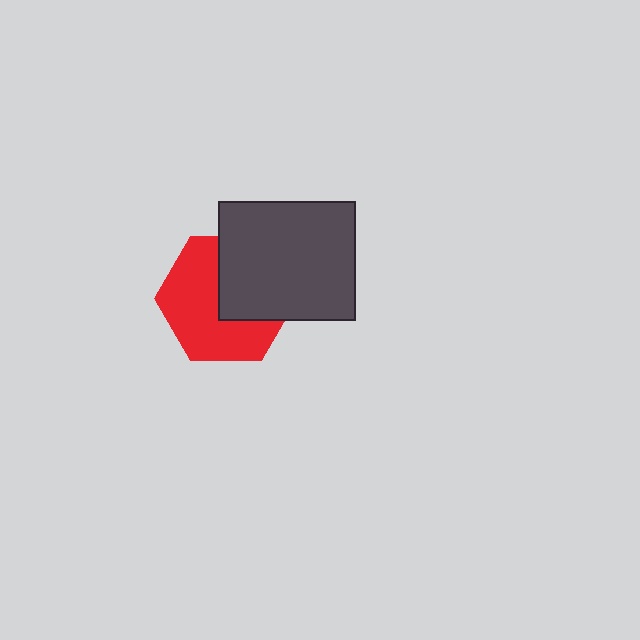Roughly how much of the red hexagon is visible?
About half of it is visible (roughly 58%).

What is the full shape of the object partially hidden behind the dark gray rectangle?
The partially hidden object is a red hexagon.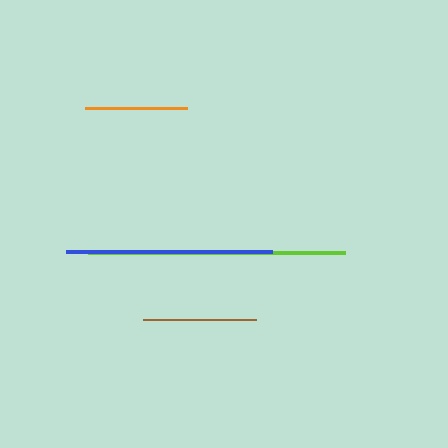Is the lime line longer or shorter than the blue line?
The lime line is longer than the blue line.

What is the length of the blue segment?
The blue segment is approximately 206 pixels long.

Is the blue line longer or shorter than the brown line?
The blue line is longer than the brown line.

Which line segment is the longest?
The lime line is the longest at approximately 257 pixels.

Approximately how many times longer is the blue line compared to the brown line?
The blue line is approximately 1.8 times the length of the brown line.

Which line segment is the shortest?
The orange line is the shortest at approximately 102 pixels.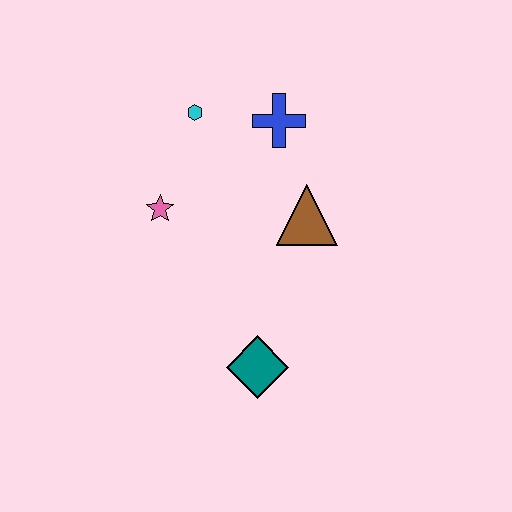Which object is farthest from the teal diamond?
The cyan hexagon is farthest from the teal diamond.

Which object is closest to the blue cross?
The cyan hexagon is closest to the blue cross.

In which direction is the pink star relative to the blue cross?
The pink star is to the left of the blue cross.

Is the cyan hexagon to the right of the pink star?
Yes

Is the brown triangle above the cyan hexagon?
No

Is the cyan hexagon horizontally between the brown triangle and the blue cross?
No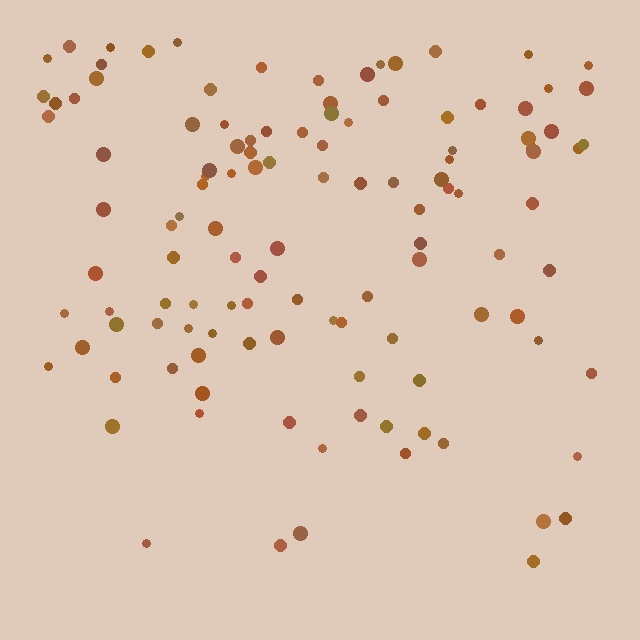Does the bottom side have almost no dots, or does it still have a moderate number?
Still a moderate number, just noticeably fewer than the top.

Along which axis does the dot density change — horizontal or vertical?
Vertical.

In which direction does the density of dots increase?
From bottom to top, with the top side densest.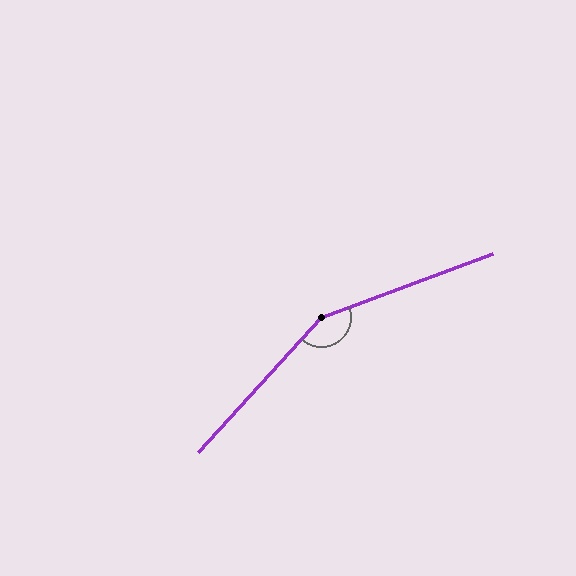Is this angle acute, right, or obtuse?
It is obtuse.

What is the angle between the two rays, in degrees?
Approximately 153 degrees.